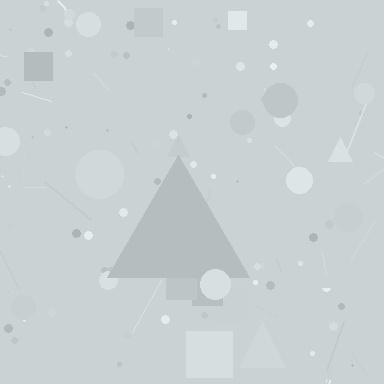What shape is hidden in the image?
A triangle is hidden in the image.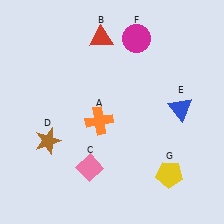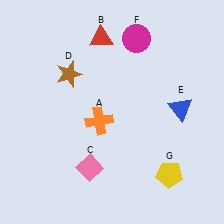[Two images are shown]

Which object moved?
The brown star (D) moved up.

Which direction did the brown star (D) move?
The brown star (D) moved up.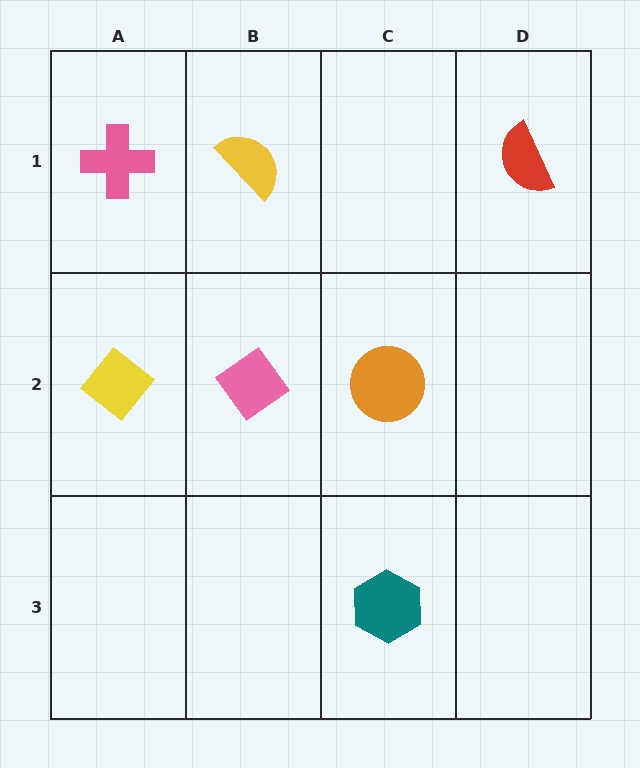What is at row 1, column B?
A yellow semicircle.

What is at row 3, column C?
A teal hexagon.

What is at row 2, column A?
A yellow diamond.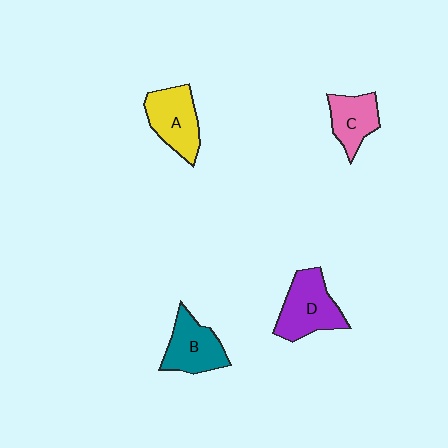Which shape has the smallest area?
Shape C (pink).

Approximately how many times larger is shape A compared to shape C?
Approximately 1.3 times.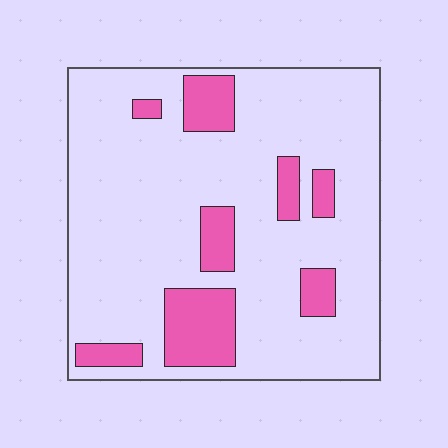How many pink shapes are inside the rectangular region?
8.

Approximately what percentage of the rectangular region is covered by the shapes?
Approximately 20%.